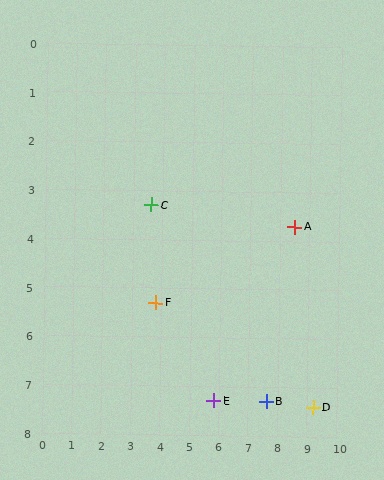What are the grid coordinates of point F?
Point F is at approximately (3.8, 5.3).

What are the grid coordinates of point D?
Point D is at approximately (9.2, 7.4).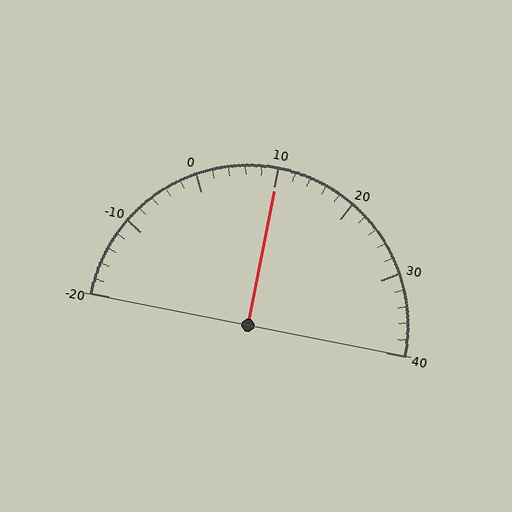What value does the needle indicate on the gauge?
The needle indicates approximately 10.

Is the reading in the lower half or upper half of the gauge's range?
The reading is in the upper half of the range (-20 to 40).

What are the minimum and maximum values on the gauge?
The gauge ranges from -20 to 40.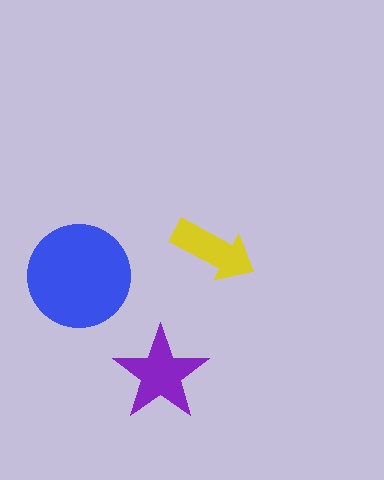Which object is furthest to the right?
The yellow arrow is rightmost.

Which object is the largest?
The blue circle.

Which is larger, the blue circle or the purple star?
The blue circle.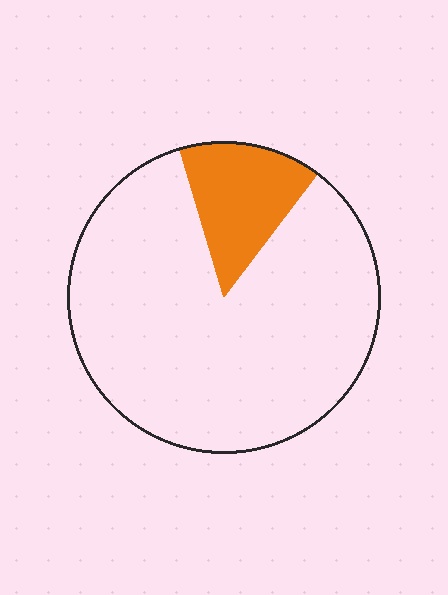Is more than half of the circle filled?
No.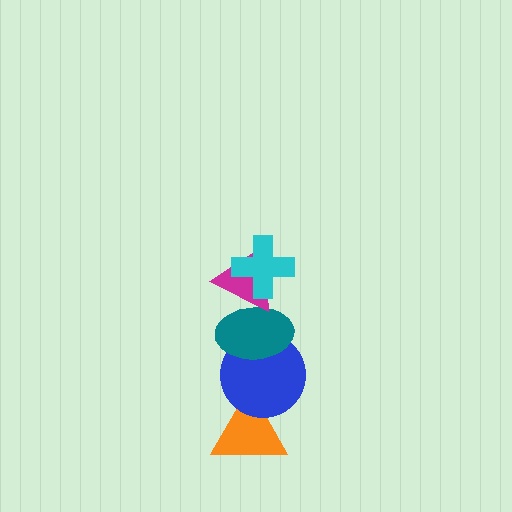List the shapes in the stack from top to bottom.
From top to bottom: the cyan cross, the magenta triangle, the teal ellipse, the blue circle, the orange triangle.